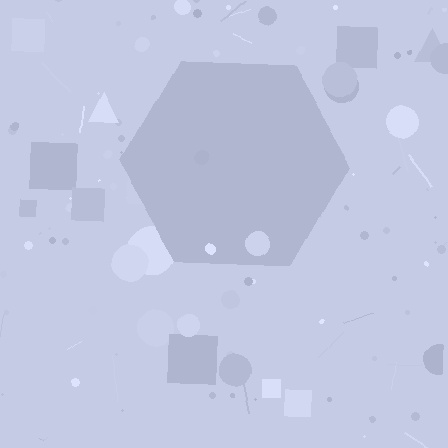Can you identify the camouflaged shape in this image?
The camouflaged shape is a hexagon.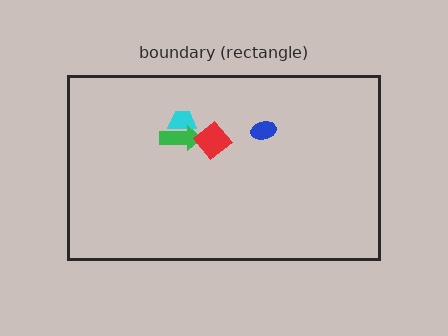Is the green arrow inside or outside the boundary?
Inside.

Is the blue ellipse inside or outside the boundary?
Inside.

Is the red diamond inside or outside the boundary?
Inside.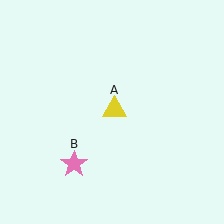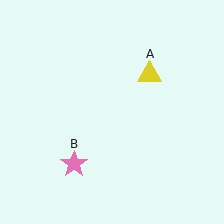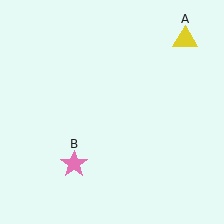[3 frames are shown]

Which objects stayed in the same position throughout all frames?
Pink star (object B) remained stationary.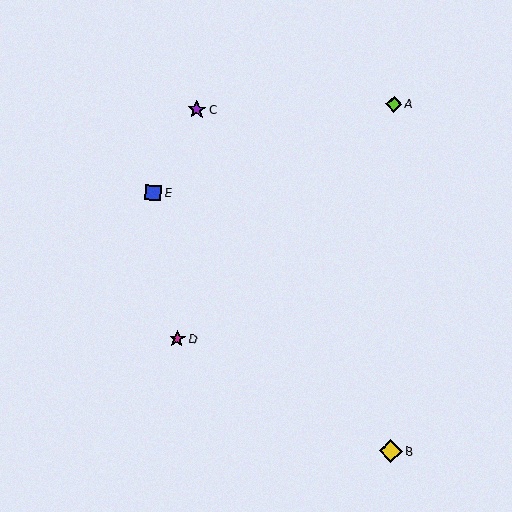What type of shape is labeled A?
Shape A is a lime diamond.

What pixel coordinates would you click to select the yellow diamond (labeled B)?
Click at (391, 451) to select the yellow diamond B.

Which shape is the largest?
The yellow diamond (labeled B) is the largest.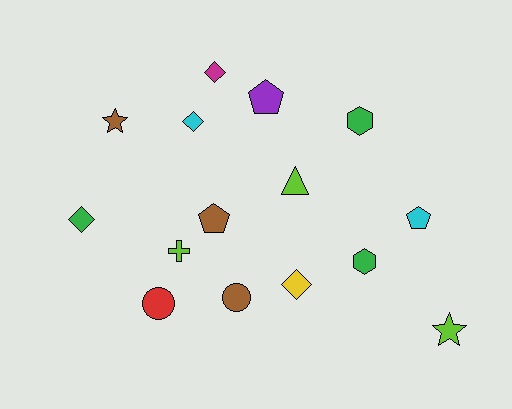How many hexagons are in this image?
There are 2 hexagons.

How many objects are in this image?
There are 15 objects.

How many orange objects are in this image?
There are no orange objects.